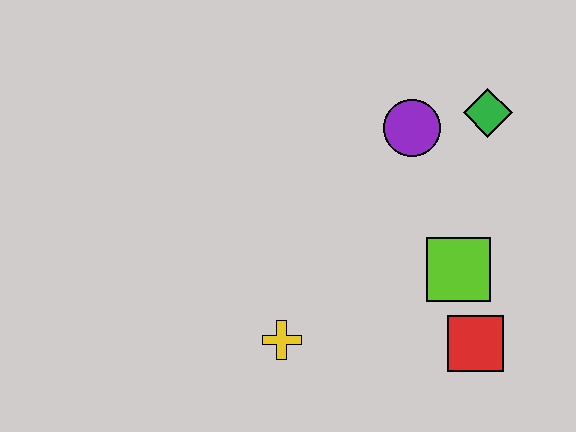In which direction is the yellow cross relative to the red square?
The yellow cross is to the left of the red square.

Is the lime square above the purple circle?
No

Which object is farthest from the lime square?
The yellow cross is farthest from the lime square.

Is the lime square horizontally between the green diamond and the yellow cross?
Yes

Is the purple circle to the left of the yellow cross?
No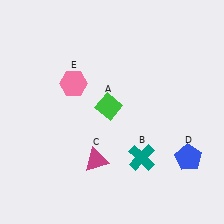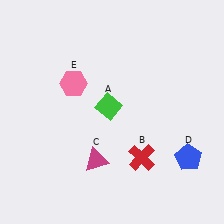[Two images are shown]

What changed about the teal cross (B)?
In Image 1, B is teal. In Image 2, it changed to red.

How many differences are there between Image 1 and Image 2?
There is 1 difference between the two images.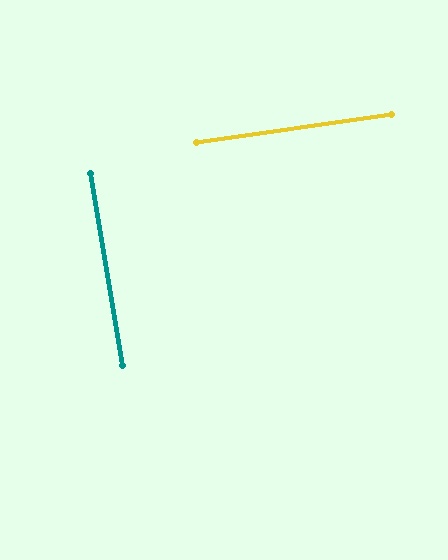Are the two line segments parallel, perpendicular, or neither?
Perpendicular — they meet at approximately 89°.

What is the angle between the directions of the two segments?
Approximately 89 degrees.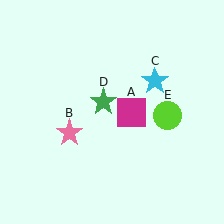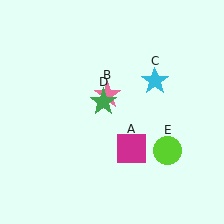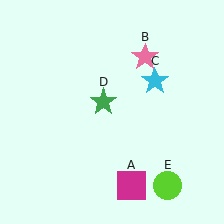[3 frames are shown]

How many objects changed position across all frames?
3 objects changed position: magenta square (object A), pink star (object B), lime circle (object E).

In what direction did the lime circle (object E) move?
The lime circle (object E) moved down.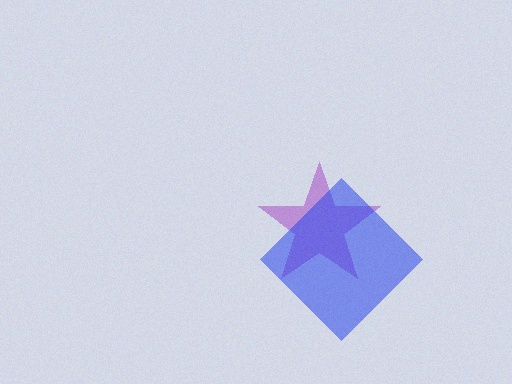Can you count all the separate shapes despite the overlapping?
Yes, there are 2 separate shapes.